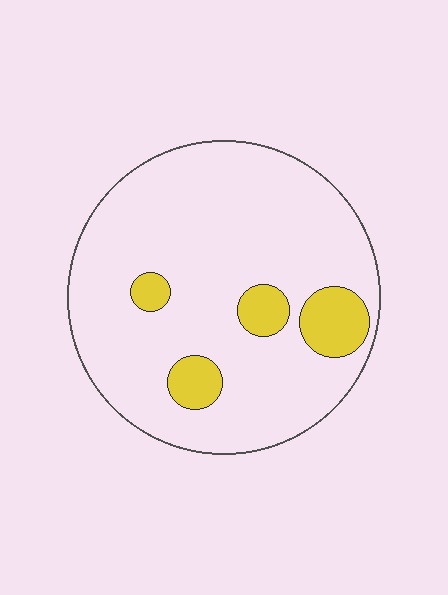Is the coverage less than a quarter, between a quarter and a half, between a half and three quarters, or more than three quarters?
Less than a quarter.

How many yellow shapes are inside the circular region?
4.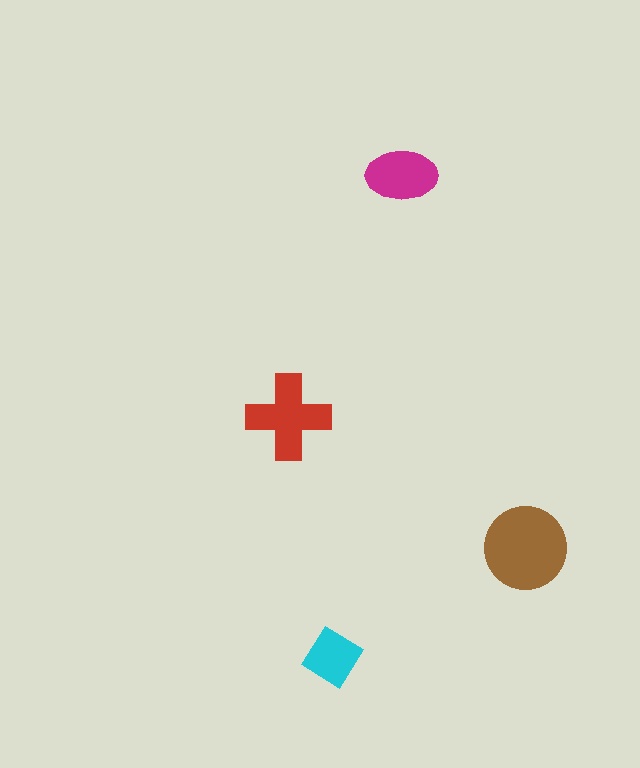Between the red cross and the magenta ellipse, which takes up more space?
The red cross.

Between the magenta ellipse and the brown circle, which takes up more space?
The brown circle.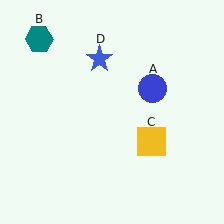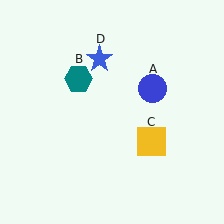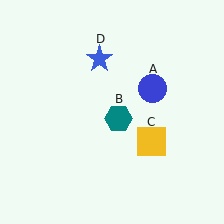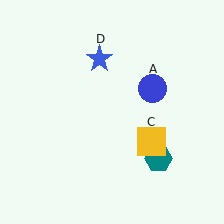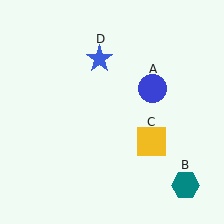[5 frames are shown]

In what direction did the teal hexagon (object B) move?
The teal hexagon (object B) moved down and to the right.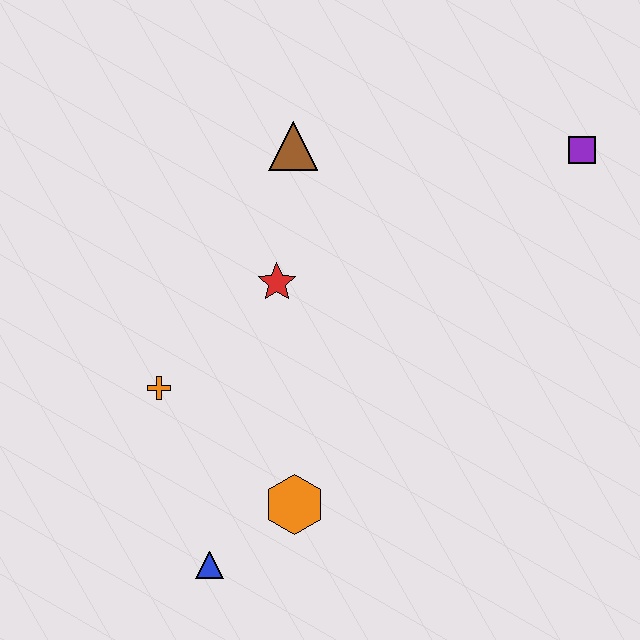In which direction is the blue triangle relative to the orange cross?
The blue triangle is below the orange cross.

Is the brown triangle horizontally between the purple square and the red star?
Yes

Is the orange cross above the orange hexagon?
Yes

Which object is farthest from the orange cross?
The purple square is farthest from the orange cross.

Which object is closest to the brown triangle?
The red star is closest to the brown triangle.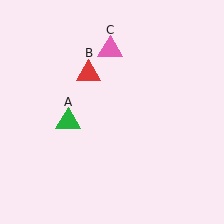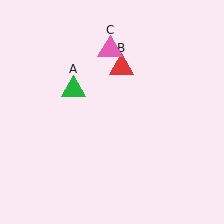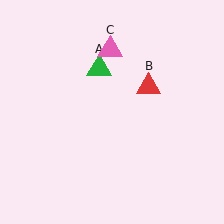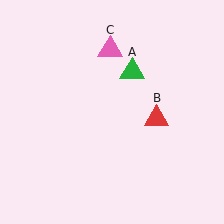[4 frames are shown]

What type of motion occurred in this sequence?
The green triangle (object A), red triangle (object B) rotated clockwise around the center of the scene.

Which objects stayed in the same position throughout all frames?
Pink triangle (object C) remained stationary.